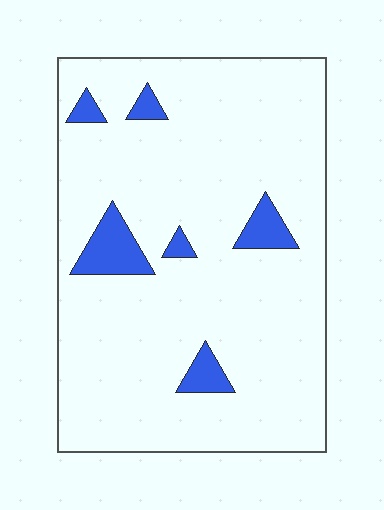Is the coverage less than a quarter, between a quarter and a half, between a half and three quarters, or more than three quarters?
Less than a quarter.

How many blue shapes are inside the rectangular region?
6.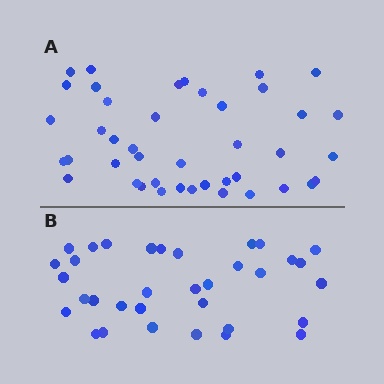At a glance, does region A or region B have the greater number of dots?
Region A (the top region) has more dots.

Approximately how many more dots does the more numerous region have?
Region A has roughly 8 or so more dots than region B.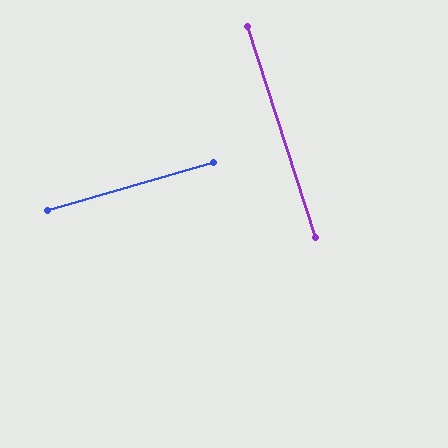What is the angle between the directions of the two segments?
Approximately 88 degrees.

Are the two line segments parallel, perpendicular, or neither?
Perpendicular — they meet at approximately 88°.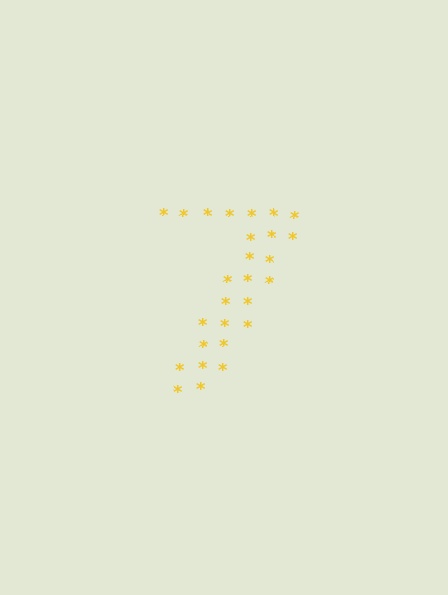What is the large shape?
The large shape is the digit 7.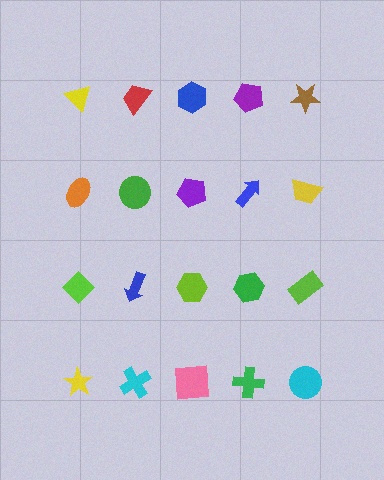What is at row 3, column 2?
A blue arrow.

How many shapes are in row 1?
5 shapes.